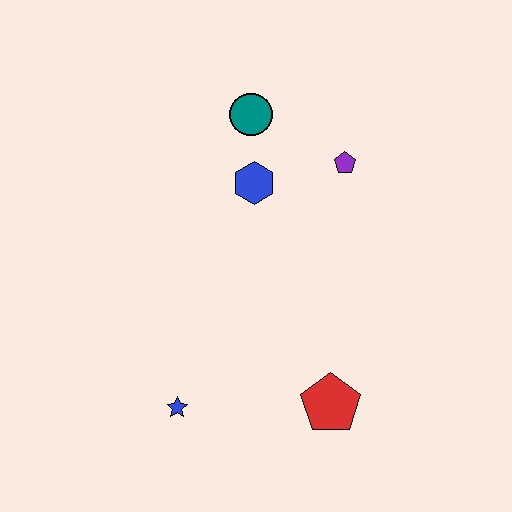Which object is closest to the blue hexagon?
The teal circle is closest to the blue hexagon.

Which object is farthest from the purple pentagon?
The blue star is farthest from the purple pentagon.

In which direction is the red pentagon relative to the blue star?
The red pentagon is to the right of the blue star.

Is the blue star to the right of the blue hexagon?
No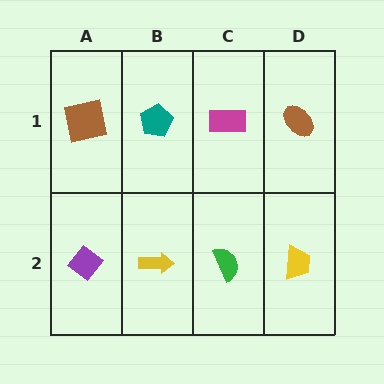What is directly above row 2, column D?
A brown ellipse.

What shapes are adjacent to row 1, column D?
A yellow trapezoid (row 2, column D), a magenta rectangle (row 1, column C).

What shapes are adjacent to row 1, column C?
A green semicircle (row 2, column C), a teal pentagon (row 1, column B), a brown ellipse (row 1, column D).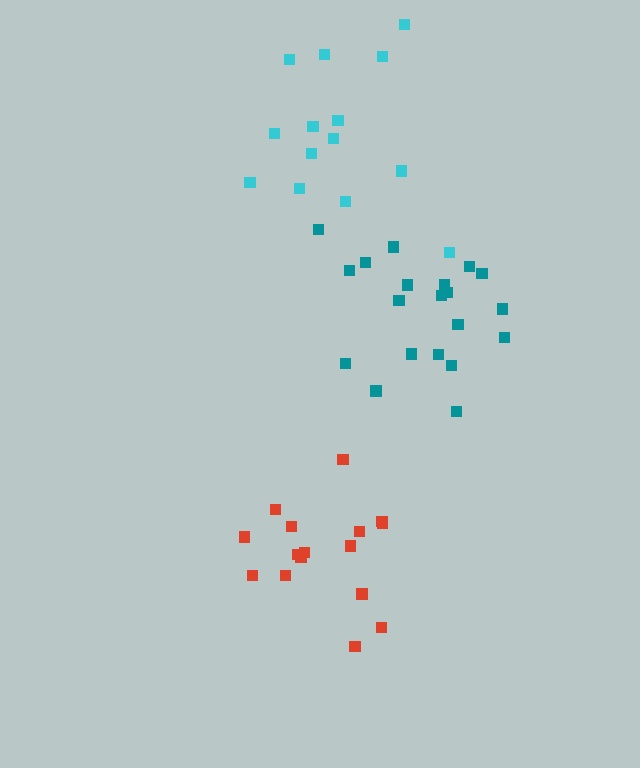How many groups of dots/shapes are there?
There are 3 groups.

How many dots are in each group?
Group 1: 14 dots, Group 2: 16 dots, Group 3: 20 dots (50 total).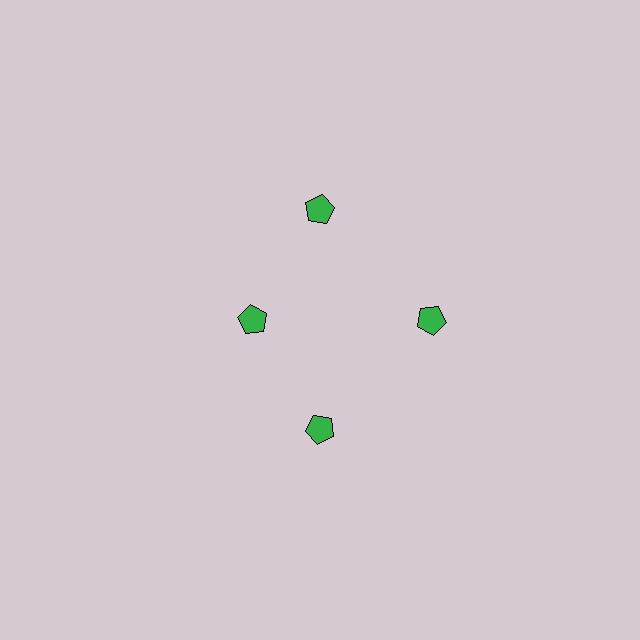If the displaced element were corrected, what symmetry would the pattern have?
It would have 4-fold rotational symmetry — the pattern would map onto itself every 90 degrees.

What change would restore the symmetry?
The symmetry would be restored by moving it outward, back onto the ring so that all 4 pentagons sit at equal angles and equal distance from the center.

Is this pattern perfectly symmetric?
No. The 4 green pentagons are arranged in a ring, but one element near the 9 o'clock position is pulled inward toward the center, breaking the 4-fold rotational symmetry.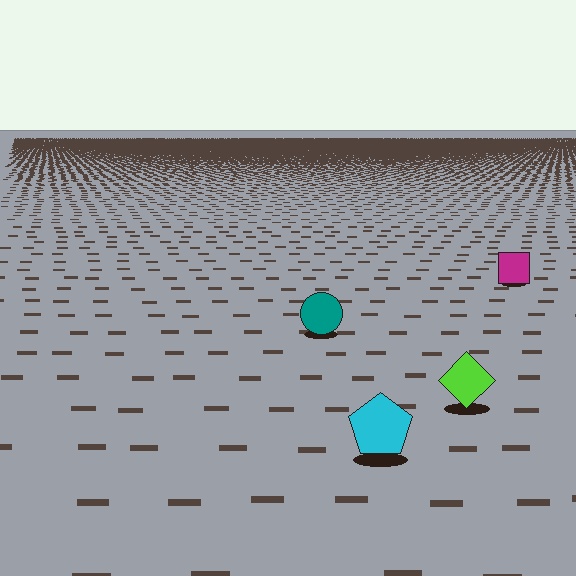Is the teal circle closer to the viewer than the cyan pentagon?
No. The cyan pentagon is closer — you can tell from the texture gradient: the ground texture is coarser near it.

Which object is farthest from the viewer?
The magenta square is farthest from the viewer. It appears smaller and the ground texture around it is denser.